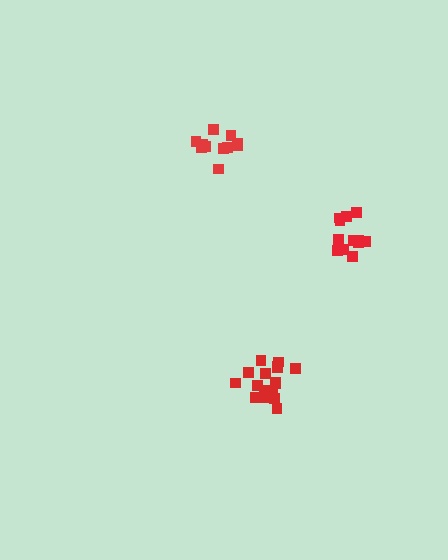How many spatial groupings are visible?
There are 3 spatial groupings.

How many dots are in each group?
Group 1: 12 dots, Group 2: 17 dots, Group 3: 13 dots (42 total).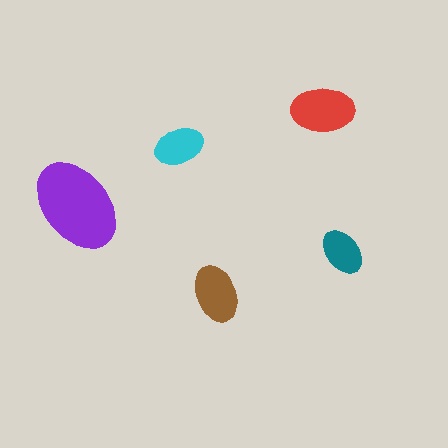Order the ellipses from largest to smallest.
the purple one, the red one, the brown one, the cyan one, the teal one.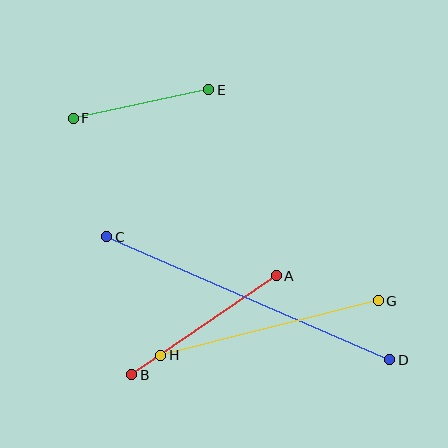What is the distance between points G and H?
The distance is approximately 224 pixels.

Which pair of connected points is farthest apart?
Points C and D are farthest apart.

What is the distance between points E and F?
The distance is approximately 139 pixels.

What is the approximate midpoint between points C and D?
The midpoint is at approximately (248, 298) pixels.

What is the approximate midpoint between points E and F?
The midpoint is at approximately (141, 104) pixels.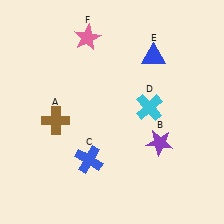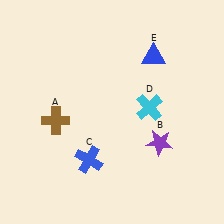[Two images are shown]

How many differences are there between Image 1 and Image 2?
There is 1 difference between the two images.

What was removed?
The pink star (F) was removed in Image 2.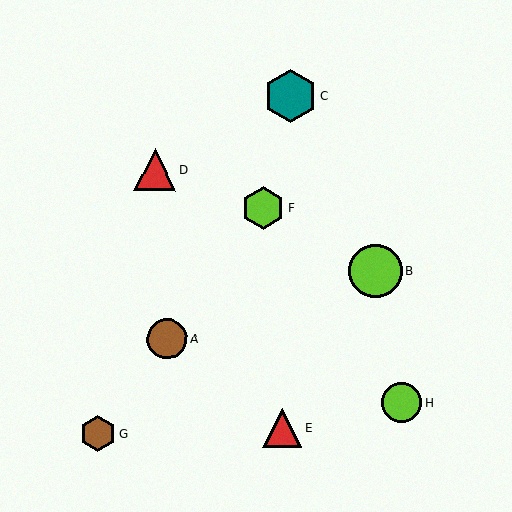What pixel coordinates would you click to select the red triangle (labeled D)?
Click at (155, 170) to select the red triangle D.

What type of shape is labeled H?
Shape H is a lime circle.